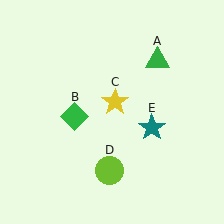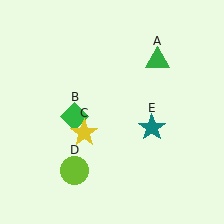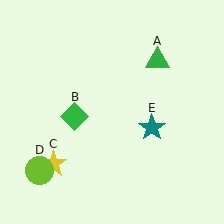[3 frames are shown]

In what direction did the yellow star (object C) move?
The yellow star (object C) moved down and to the left.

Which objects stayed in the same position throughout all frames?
Green triangle (object A) and green diamond (object B) and teal star (object E) remained stationary.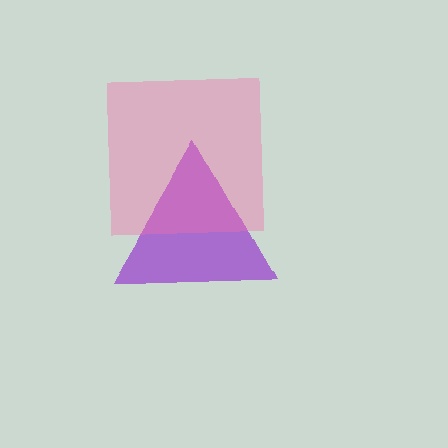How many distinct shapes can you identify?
There are 2 distinct shapes: a purple triangle, a pink square.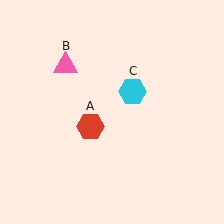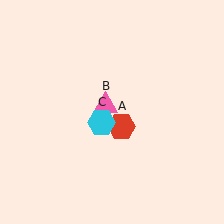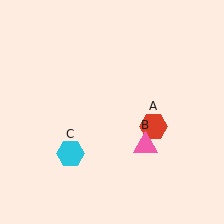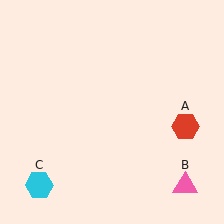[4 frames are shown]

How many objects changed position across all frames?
3 objects changed position: red hexagon (object A), pink triangle (object B), cyan hexagon (object C).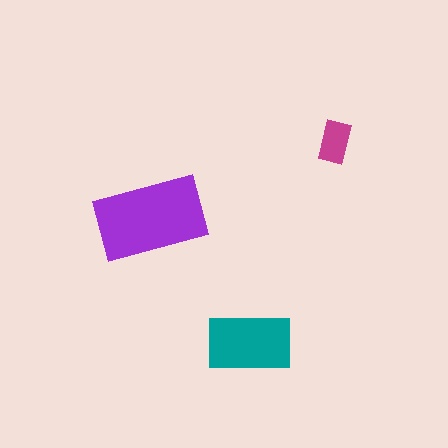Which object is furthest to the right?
The magenta rectangle is rightmost.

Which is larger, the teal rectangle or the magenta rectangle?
The teal one.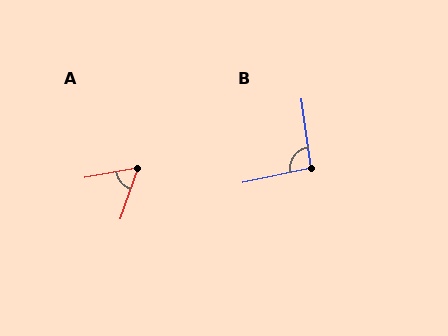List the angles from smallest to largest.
A (61°), B (94°).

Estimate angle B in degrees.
Approximately 94 degrees.